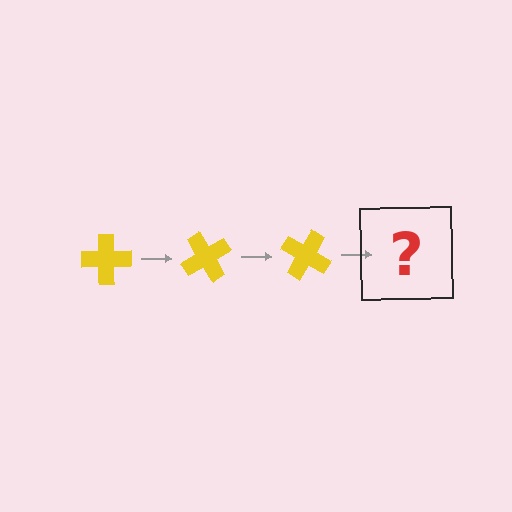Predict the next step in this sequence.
The next step is a yellow cross rotated 180 degrees.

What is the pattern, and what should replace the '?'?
The pattern is that the cross rotates 60 degrees each step. The '?' should be a yellow cross rotated 180 degrees.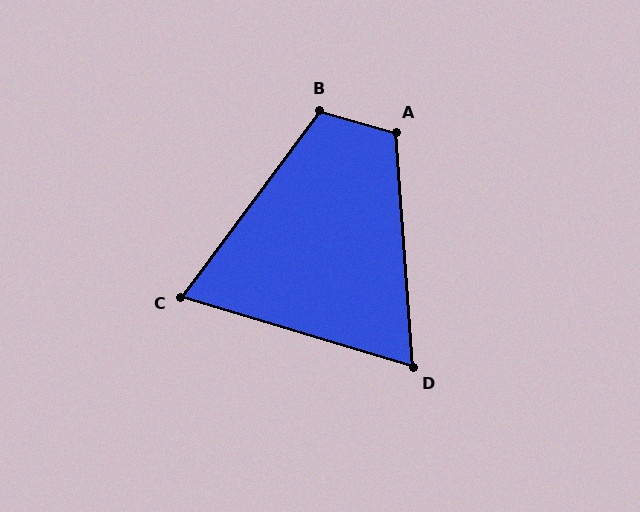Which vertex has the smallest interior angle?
D, at approximately 69 degrees.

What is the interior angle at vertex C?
Approximately 70 degrees (acute).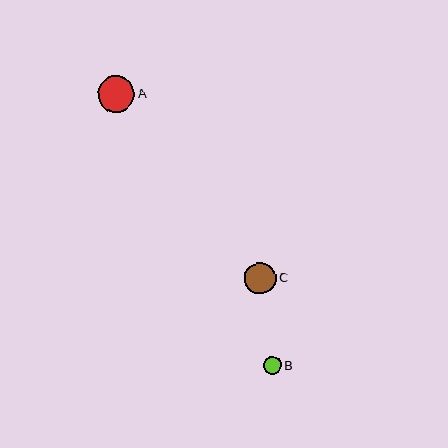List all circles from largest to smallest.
From largest to smallest: A, C, B.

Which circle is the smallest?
Circle B is the smallest with a size of approximately 18 pixels.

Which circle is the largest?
Circle A is the largest with a size of approximately 37 pixels.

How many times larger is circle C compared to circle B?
Circle C is approximately 1.8 times the size of circle B.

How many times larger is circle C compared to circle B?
Circle C is approximately 1.8 times the size of circle B.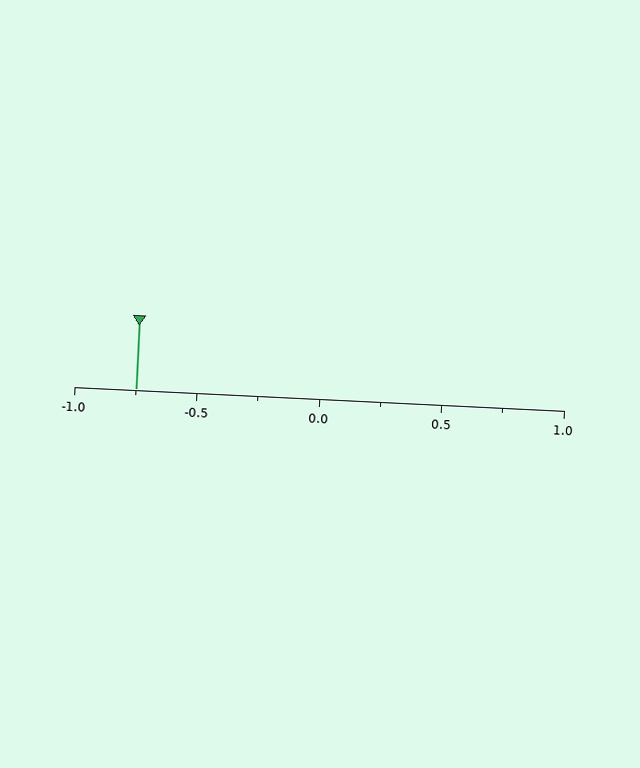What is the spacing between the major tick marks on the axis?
The major ticks are spaced 0.5 apart.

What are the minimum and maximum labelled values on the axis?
The axis runs from -1.0 to 1.0.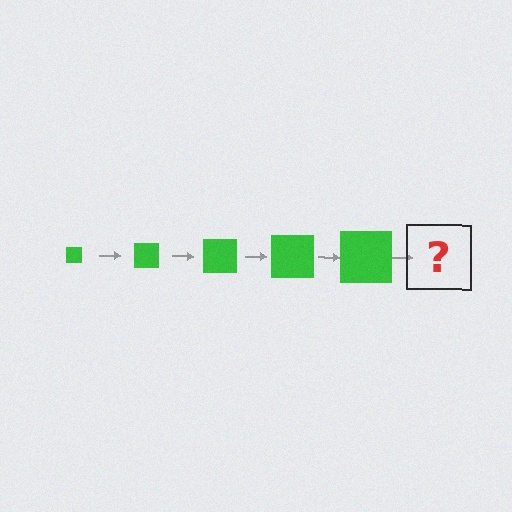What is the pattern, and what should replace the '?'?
The pattern is that the square gets progressively larger each step. The '?' should be a green square, larger than the previous one.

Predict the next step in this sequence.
The next step is a green square, larger than the previous one.